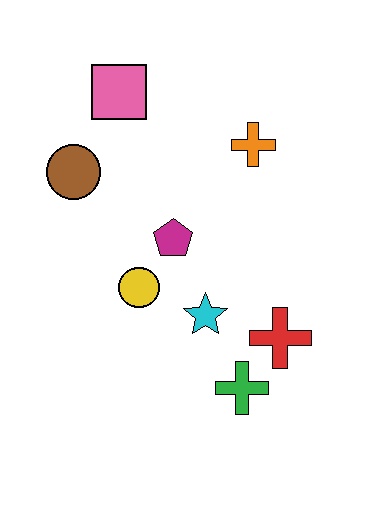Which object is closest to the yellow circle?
The magenta pentagon is closest to the yellow circle.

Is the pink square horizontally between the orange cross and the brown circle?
Yes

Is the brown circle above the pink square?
No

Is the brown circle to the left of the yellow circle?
Yes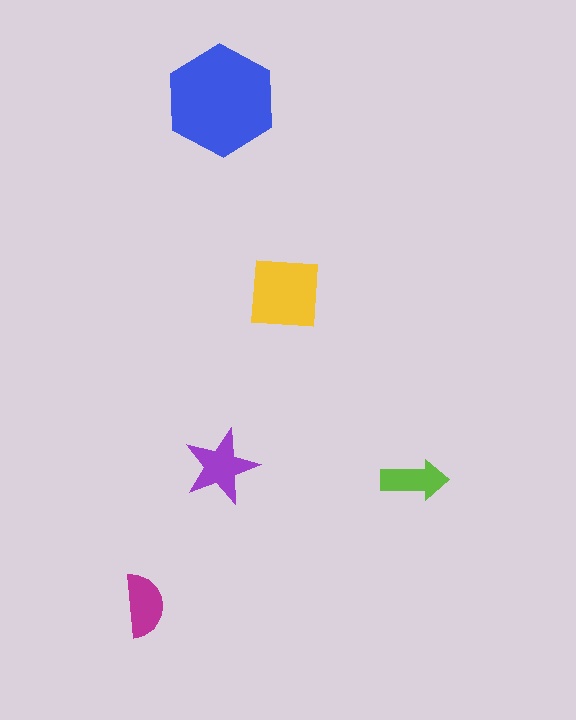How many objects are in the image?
There are 5 objects in the image.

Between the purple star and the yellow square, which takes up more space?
The yellow square.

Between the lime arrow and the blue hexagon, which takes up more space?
The blue hexagon.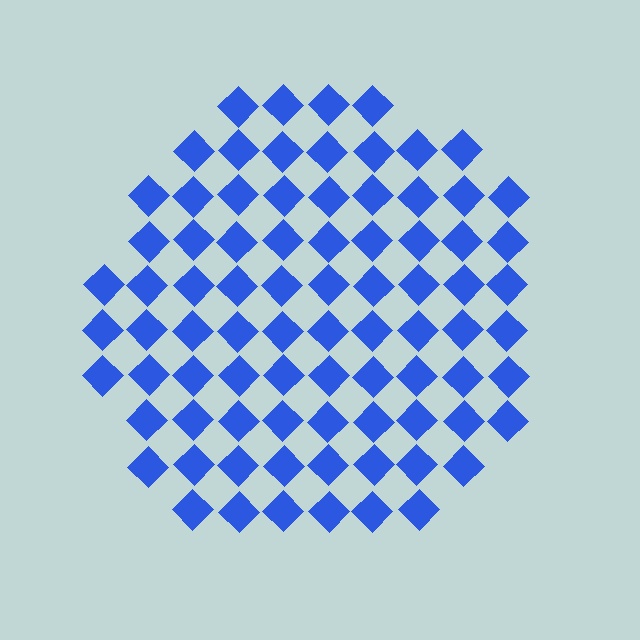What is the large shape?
The large shape is a circle.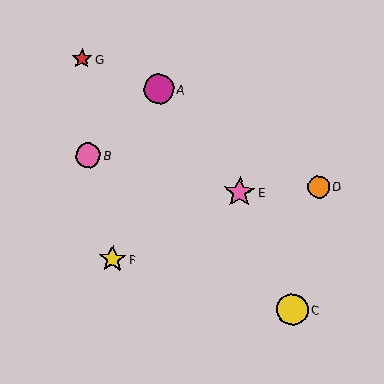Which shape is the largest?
The yellow circle (labeled C) is the largest.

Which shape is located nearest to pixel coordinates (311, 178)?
The orange circle (labeled D) at (319, 187) is nearest to that location.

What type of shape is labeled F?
Shape F is a yellow star.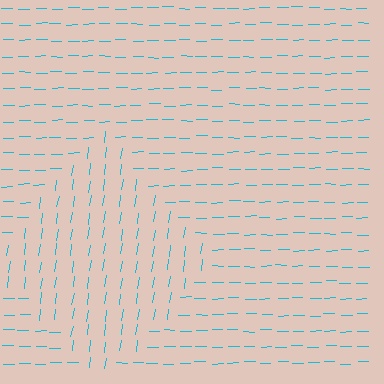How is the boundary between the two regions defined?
The boundary is defined purely by a change in line orientation (approximately 81 degrees difference). All lines are the same color and thickness.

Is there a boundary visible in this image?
Yes, there is a texture boundary formed by a change in line orientation.